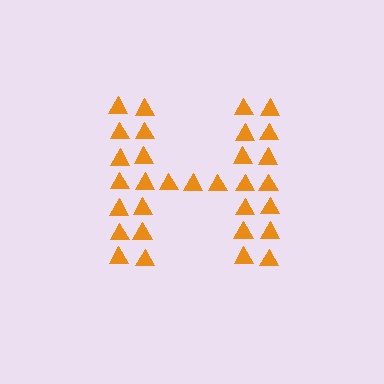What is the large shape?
The large shape is the letter H.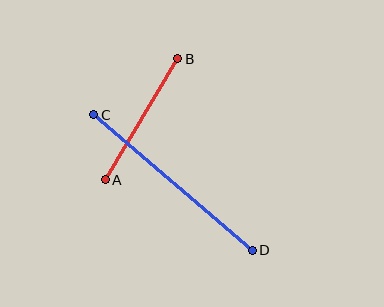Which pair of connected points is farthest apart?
Points C and D are farthest apart.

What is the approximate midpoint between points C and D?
The midpoint is at approximately (173, 183) pixels.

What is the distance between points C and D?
The distance is approximately 208 pixels.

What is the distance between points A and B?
The distance is approximately 141 pixels.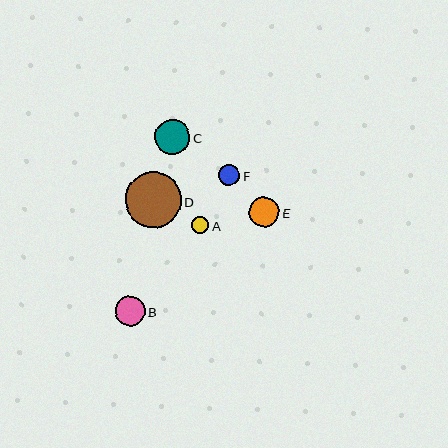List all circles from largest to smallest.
From largest to smallest: D, C, E, B, F, A.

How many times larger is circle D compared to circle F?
Circle D is approximately 2.7 times the size of circle F.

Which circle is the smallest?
Circle A is the smallest with a size of approximately 17 pixels.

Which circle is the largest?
Circle D is the largest with a size of approximately 56 pixels.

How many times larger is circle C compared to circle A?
Circle C is approximately 2.1 times the size of circle A.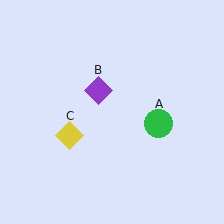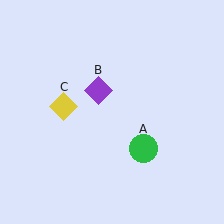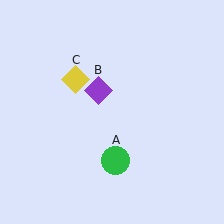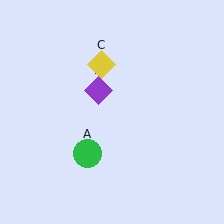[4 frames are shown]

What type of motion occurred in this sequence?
The green circle (object A), yellow diamond (object C) rotated clockwise around the center of the scene.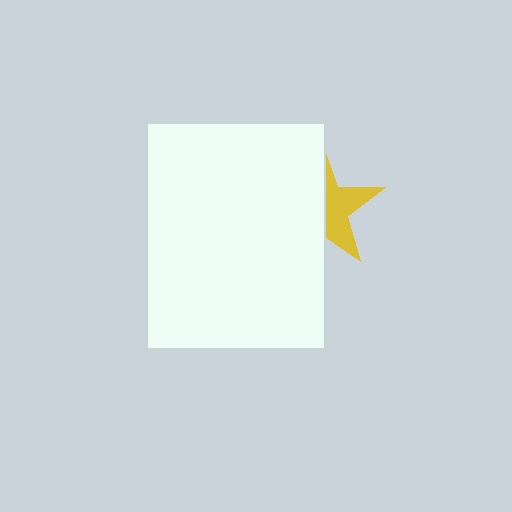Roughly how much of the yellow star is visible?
A small part of it is visible (roughly 44%).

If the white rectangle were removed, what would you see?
You would see the complete yellow star.